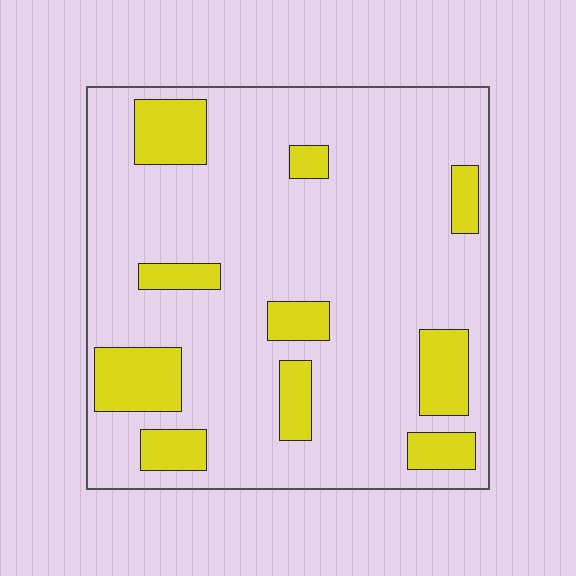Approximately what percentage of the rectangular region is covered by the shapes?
Approximately 20%.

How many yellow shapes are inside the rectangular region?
10.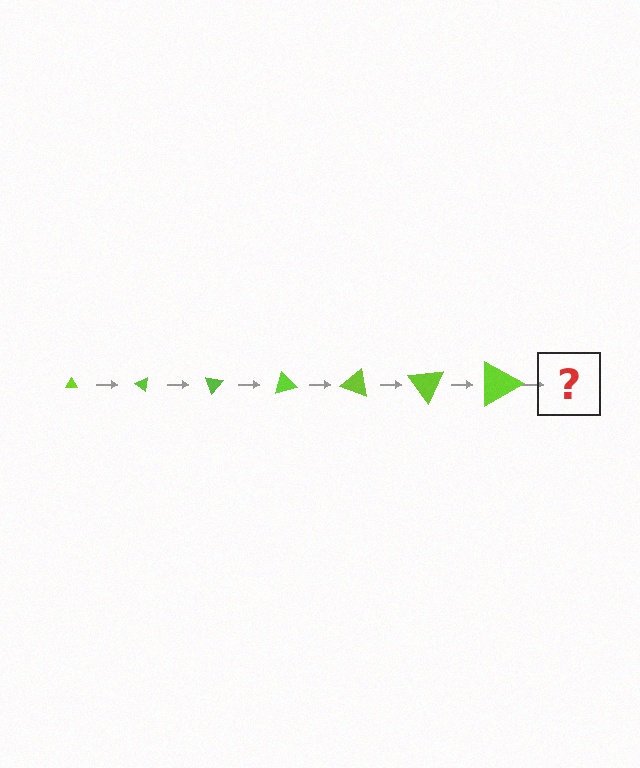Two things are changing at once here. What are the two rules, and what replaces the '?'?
The two rules are that the triangle grows larger each step and it rotates 35 degrees each step. The '?' should be a triangle, larger than the previous one and rotated 245 degrees from the start.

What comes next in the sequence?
The next element should be a triangle, larger than the previous one and rotated 245 degrees from the start.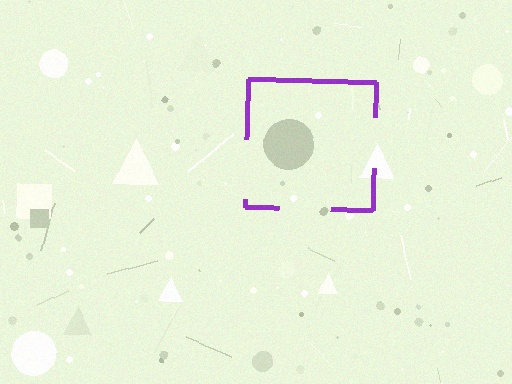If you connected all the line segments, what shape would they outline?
They would outline a square.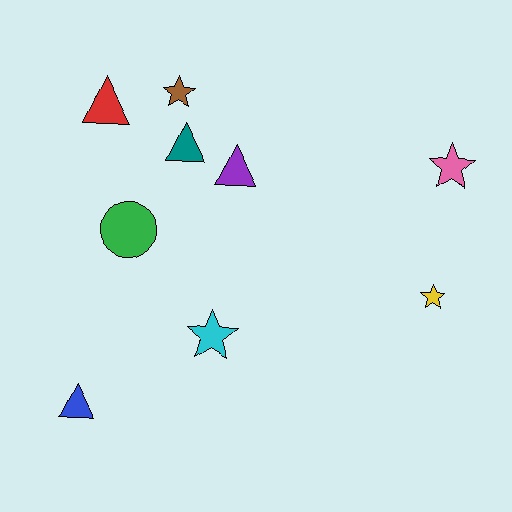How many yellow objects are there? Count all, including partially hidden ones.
There is 1 yellow object.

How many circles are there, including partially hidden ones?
There is 1 circle.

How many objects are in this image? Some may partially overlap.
There are 9 objects.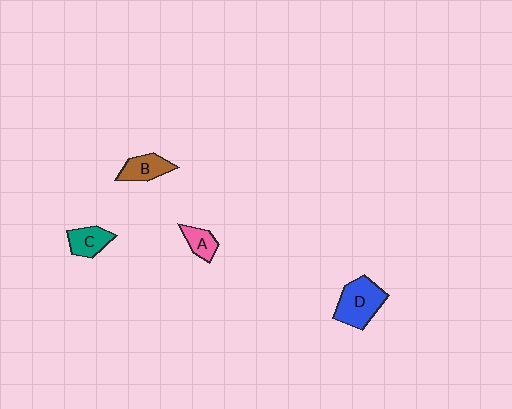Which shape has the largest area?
Shape D (blue).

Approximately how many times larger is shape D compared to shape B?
Approximately 1.7 times.